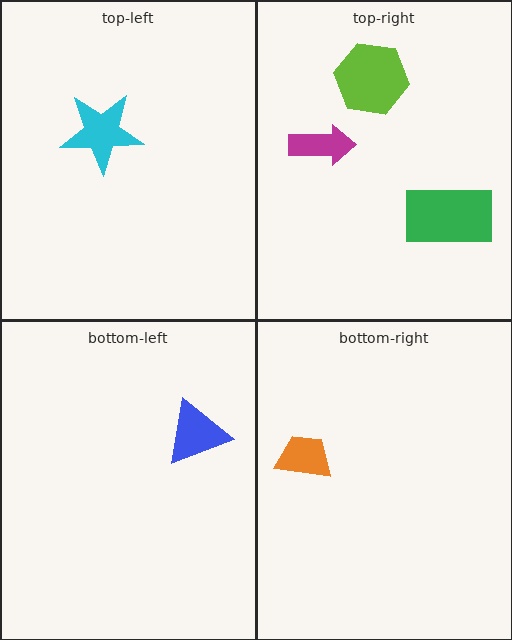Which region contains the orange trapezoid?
The bottom-right region.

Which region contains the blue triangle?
The bottom-left region.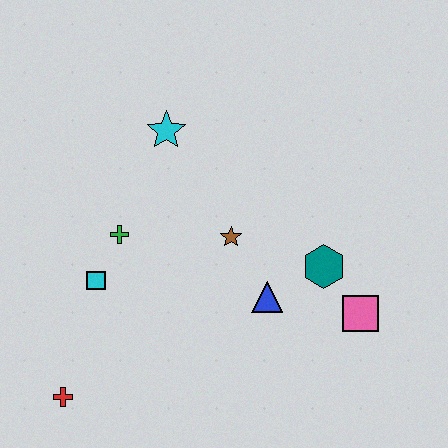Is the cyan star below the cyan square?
No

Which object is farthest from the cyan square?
The pink square is farthest from the cyan square.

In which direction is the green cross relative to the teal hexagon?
The green cross is to the left of the teal hexagon.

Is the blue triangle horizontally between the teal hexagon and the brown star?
Yes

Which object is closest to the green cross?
The cyan square is closest to the green cross.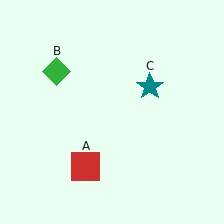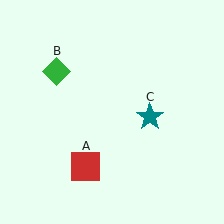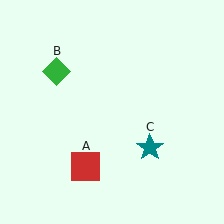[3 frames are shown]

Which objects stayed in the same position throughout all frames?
Red square (object A) and green diamond (object B) remained stationary.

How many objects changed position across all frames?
1 object changed position: teal star (object C).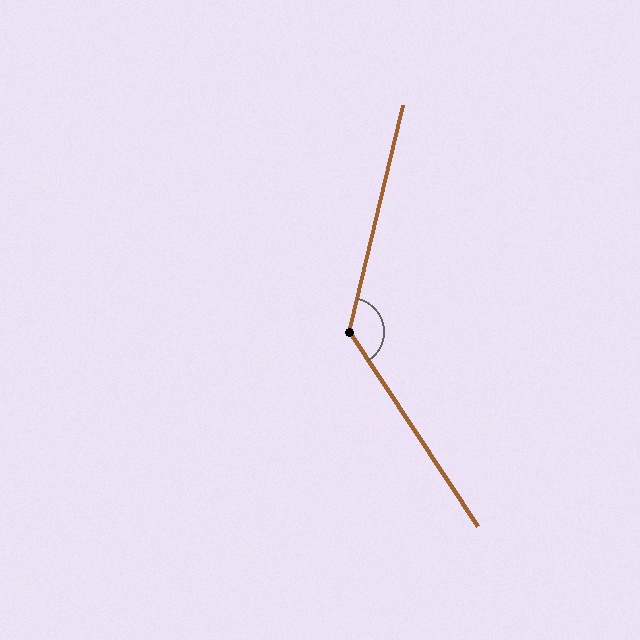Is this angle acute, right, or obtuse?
It is obtuse.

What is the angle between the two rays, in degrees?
Approximately 133 degrees.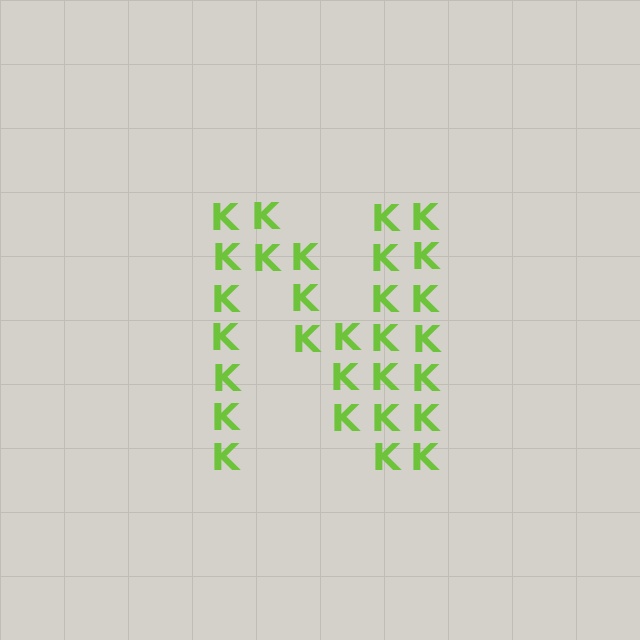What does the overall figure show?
The overall figure shows the letter N.